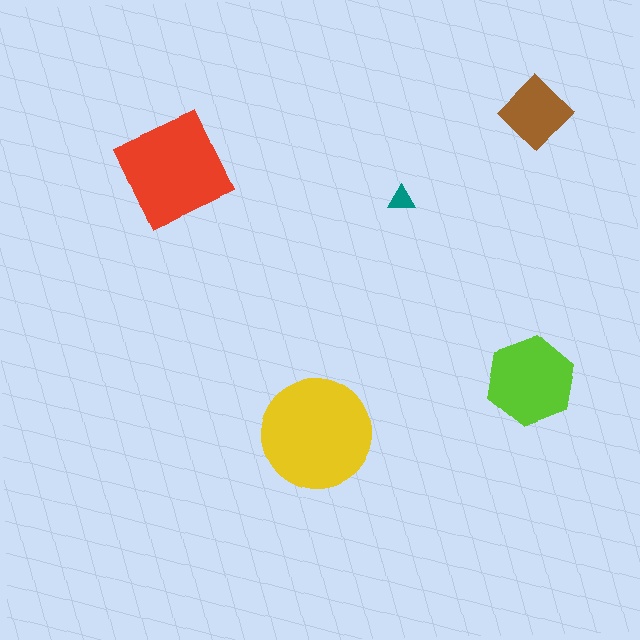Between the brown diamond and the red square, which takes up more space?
The red square.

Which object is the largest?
The yellow circle.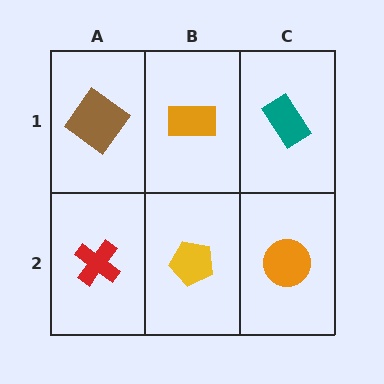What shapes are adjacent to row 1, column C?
An orange circle (row 2, column C), an orange rectangle (row 1, column B).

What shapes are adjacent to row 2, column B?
An orange rectangle (row 1, column B), a red cross (row 2, column A), an orange circle (row 2, column C).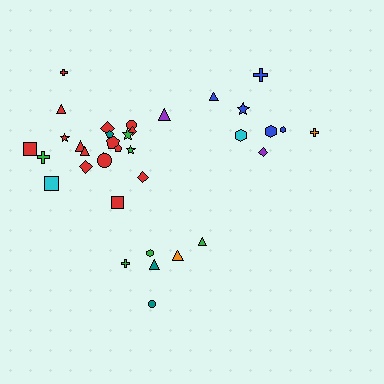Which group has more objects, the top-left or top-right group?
The top-left group.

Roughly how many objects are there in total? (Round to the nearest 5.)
Roughly 35 objects in total.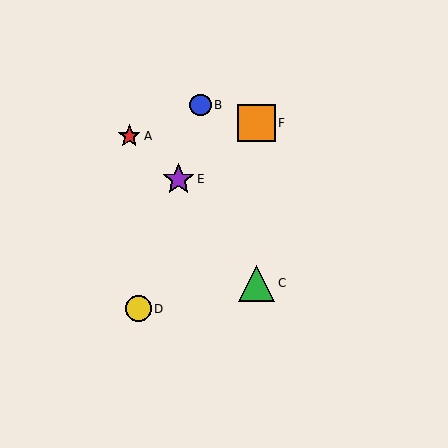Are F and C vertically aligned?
Yes, both are at x≈256.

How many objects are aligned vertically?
2 objects (C, F) are aligned vertically.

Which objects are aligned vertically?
Objects C, F are aligned vertically.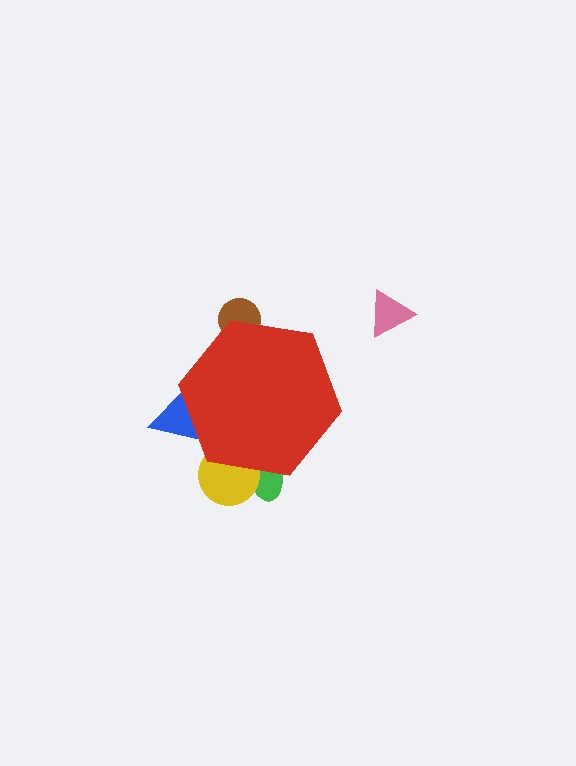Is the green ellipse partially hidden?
Yes, the green ellipse is partially hidden behind the red hexagon.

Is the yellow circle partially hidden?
Yes, the yellow circle is partially hidden behind the red hexagon.